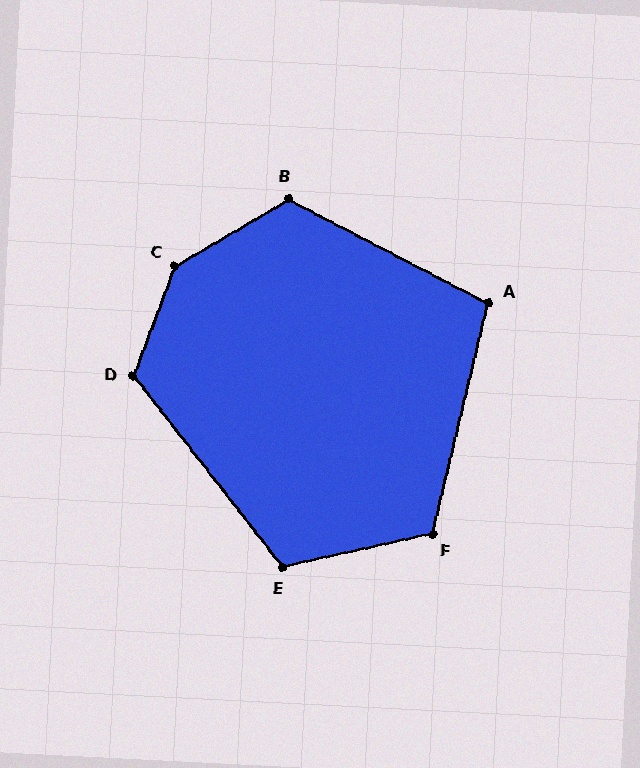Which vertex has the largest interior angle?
C, at approximately 141 degrees.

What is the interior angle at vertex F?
Approximately 116 degrees (obtuse).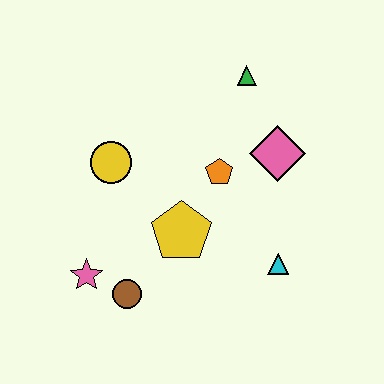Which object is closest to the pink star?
The brown circle is closest to the pink star.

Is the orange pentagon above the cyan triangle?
Yes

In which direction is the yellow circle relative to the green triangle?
The yellow circle is to the left of the green triangle.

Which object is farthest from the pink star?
The green triangle is farthest from the pink star.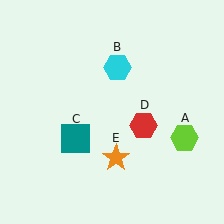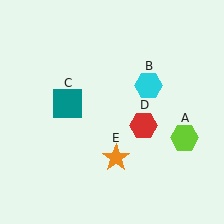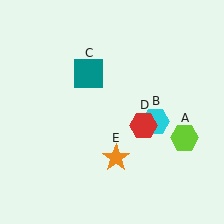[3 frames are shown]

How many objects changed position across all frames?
2 objects changed position: cyan hexagon (object B), teal square (object C).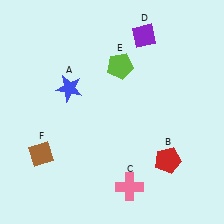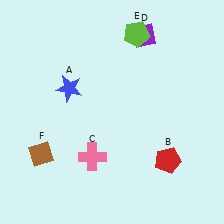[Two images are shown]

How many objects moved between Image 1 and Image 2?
2 objects moved between the two images.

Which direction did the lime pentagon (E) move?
The lime pentagon (E) moved up.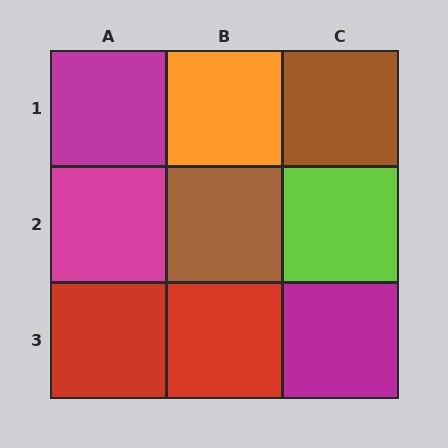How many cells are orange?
1 cell is orange.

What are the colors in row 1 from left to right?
Magenta, orange, brown.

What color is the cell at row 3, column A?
Red.